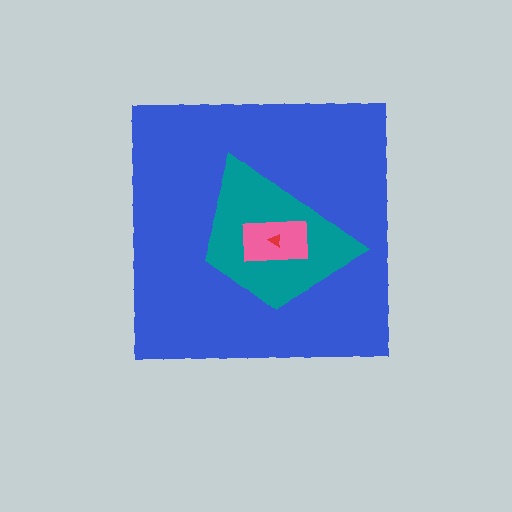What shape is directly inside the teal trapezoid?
The pink rectangle.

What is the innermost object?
The red triangle.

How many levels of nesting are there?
4.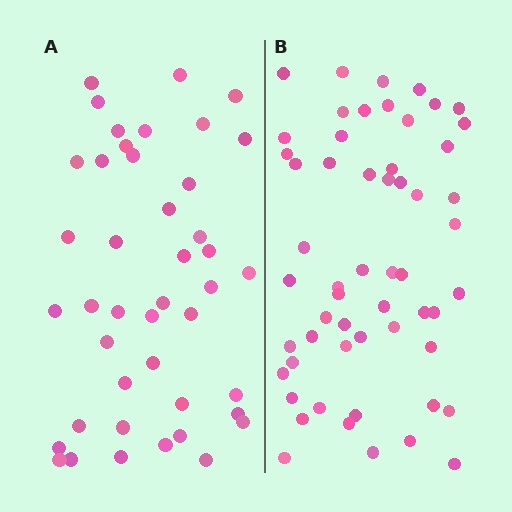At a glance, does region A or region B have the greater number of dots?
Region B (the right region) has more dots.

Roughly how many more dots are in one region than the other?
Region B has approximately 15 more dots than region A.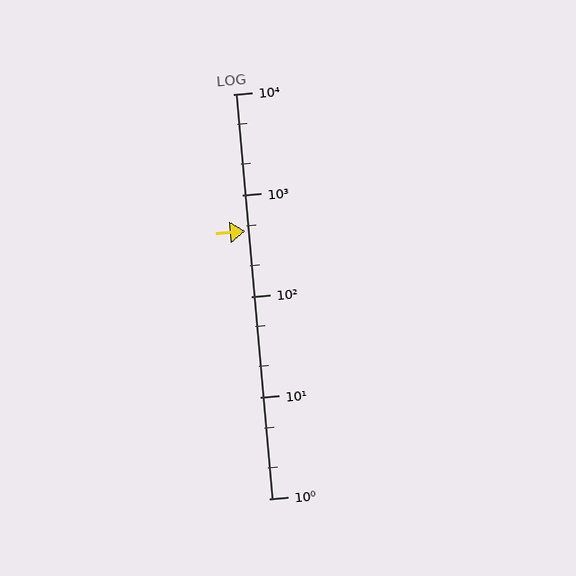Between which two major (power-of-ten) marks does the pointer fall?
The pointer is between 100 and 1000.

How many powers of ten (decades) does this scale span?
The scale spans 4 decades, from 1 to 10000.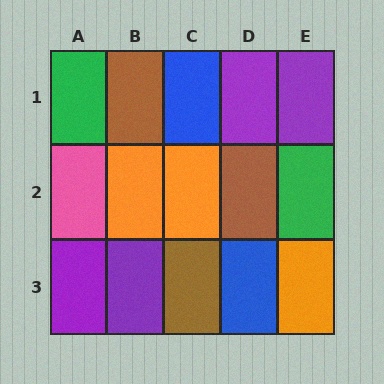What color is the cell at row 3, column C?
Brown.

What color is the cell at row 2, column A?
Pink.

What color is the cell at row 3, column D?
Blue.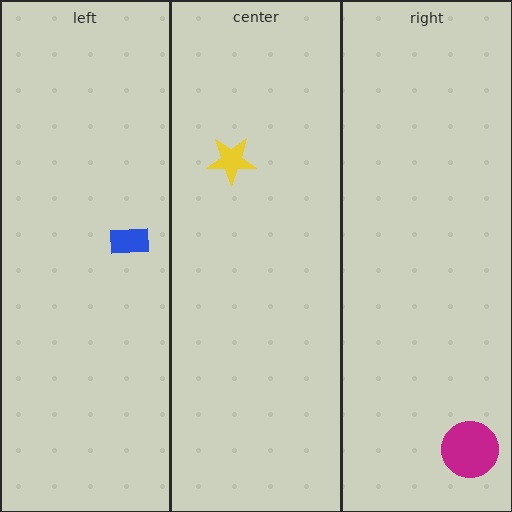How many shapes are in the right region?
1.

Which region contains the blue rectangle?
The left region.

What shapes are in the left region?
The blue rectangle.